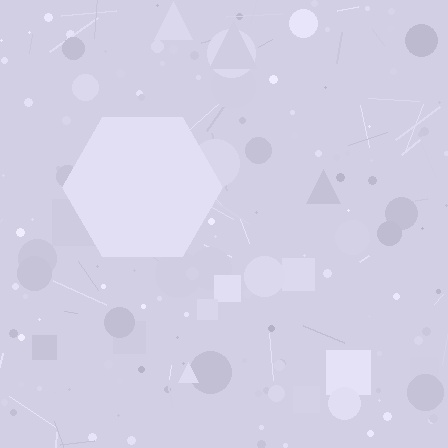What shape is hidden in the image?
A hexagon is hidden in the image.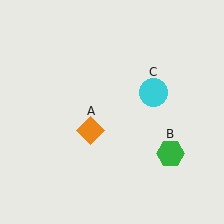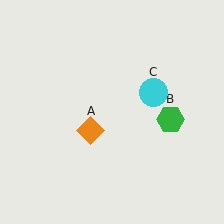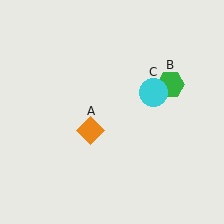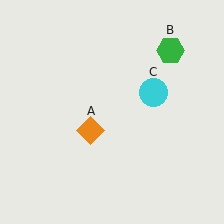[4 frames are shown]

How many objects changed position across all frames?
1 object changed position: green hexagon (object B).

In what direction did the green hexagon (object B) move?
The green hexagon (object B) moved up.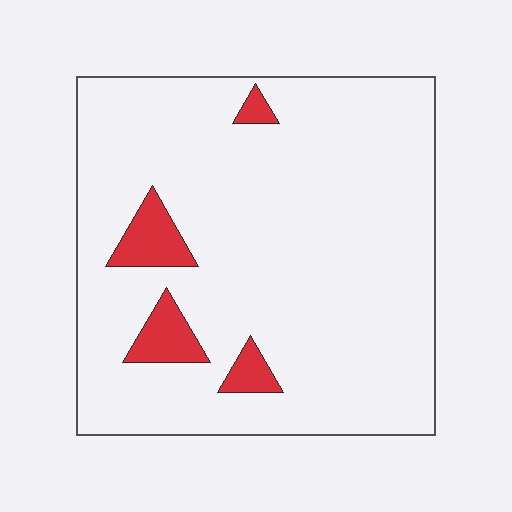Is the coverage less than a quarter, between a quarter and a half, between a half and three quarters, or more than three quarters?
Less than a quarter.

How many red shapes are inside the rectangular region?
4.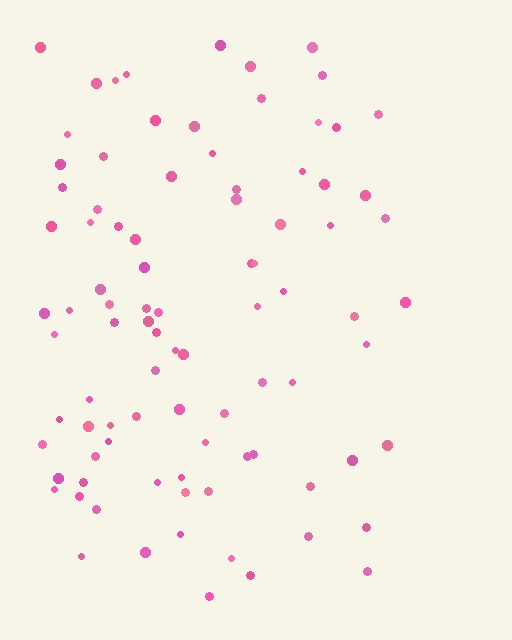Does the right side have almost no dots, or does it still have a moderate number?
Still a moderate number, just noticeably fewer than the left.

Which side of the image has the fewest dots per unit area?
The right.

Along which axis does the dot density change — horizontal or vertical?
Horizontal.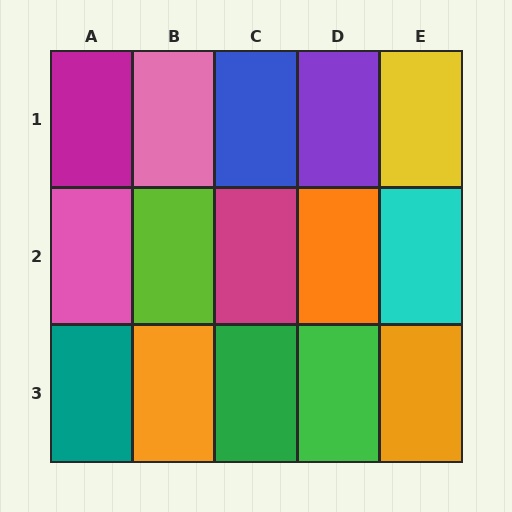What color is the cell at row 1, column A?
Magenta.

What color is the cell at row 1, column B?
Pink.